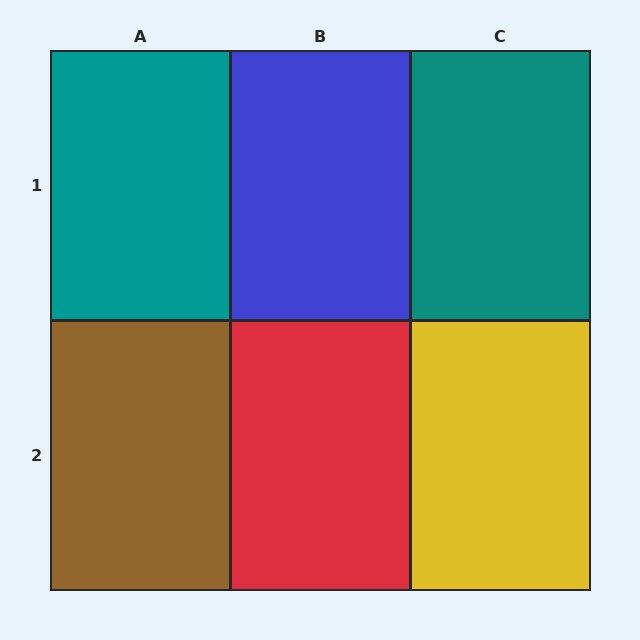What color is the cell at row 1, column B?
Blue.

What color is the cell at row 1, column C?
Teal.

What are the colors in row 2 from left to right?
Brown, red, yellow.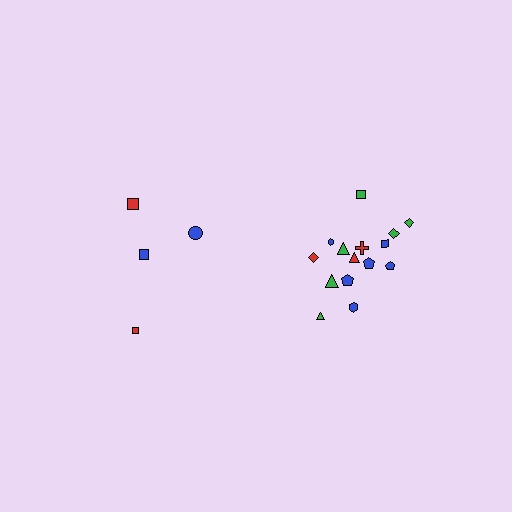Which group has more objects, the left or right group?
The right group.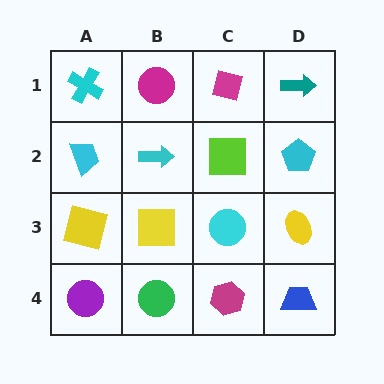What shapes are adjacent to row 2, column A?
A cyan cross (row 1, column A), a yellow square (row 3, column A), a cyan arrow (row 2, column B).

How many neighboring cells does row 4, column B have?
3.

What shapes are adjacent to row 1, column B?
A cyan arrow (row 2, column B), a cyan cross (row 1, column A), a magenta square (row 1, column C).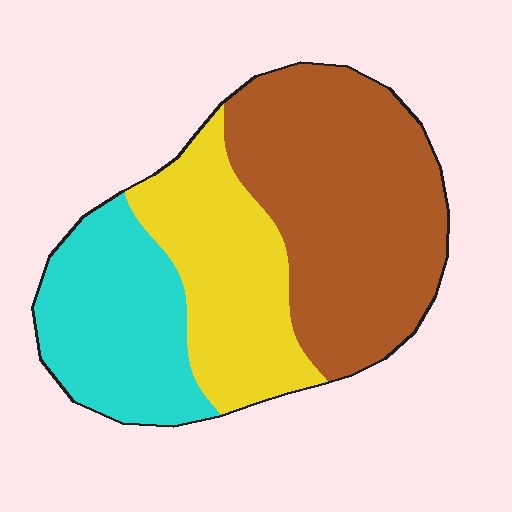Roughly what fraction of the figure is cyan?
Cyan takes up about one quarter (1/4) of the figure.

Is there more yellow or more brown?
Brown.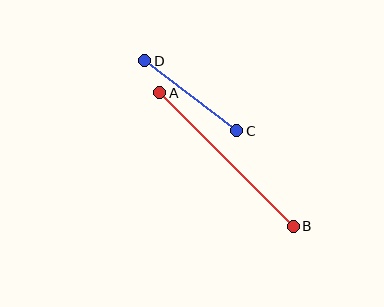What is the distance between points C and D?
The distance is approximately 116 pixels.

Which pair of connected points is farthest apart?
Points A and B are farthest apart.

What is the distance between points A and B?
The distance is approximately 189 pixels.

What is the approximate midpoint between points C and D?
The midpoint is at approximately (191, 96) pixels.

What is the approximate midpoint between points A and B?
The midpoint is at approximately (227, 160) pixels.